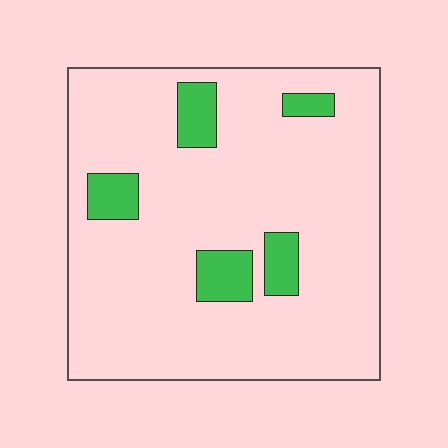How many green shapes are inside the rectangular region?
5.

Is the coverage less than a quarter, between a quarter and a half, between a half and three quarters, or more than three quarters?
Less than a quarter.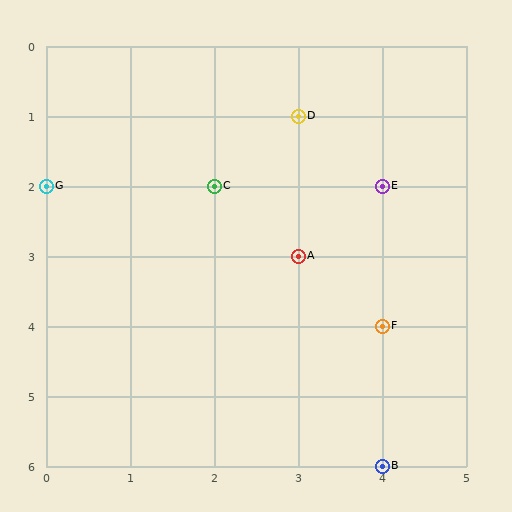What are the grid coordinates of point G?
Point G is at grid coordinates (0, 2).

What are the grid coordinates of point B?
Point B is at grid coordinates (4, 6).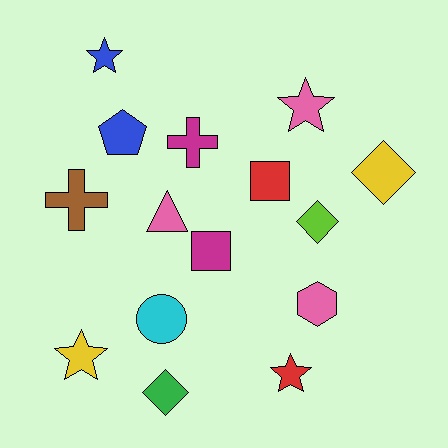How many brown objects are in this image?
There is 1 brown object.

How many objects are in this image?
There are 15 objects.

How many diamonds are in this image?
There are 3 diamonds.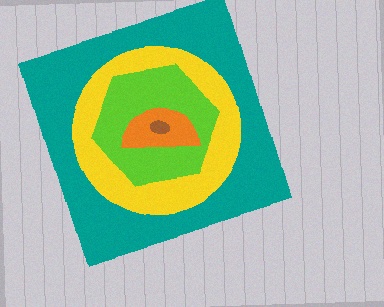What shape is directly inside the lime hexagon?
The orange semicircle.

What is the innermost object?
The brown ellipse.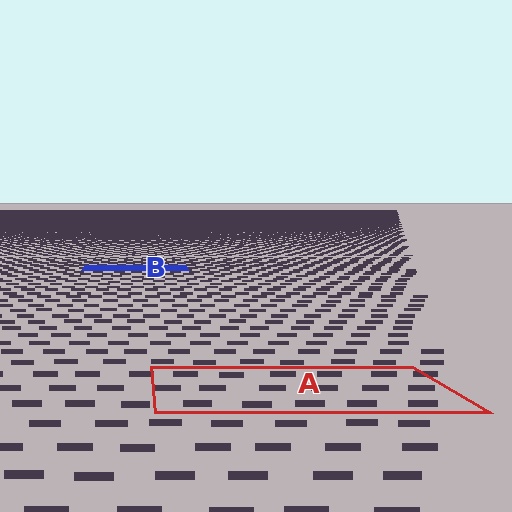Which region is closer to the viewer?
Region A is closer. The texture elements there are larger and more spread out.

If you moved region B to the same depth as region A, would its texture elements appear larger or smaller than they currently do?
They would appear larger. At a closer depth, the same texture elements are projected at a bigger on-screen size.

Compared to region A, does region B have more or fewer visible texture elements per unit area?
Region B has more texture elements per unit area — they are packed more densely because it is farther away.